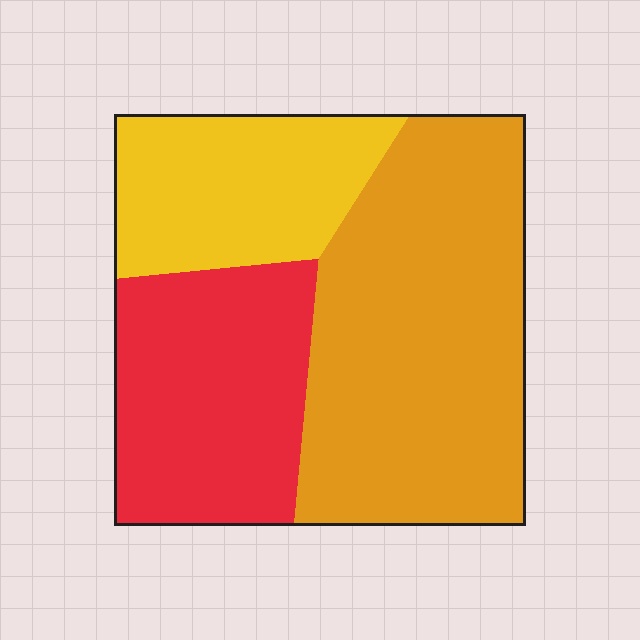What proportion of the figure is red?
Red covers around 30% of the figure.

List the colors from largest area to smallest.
From largest to smallest: orange, red, yellow.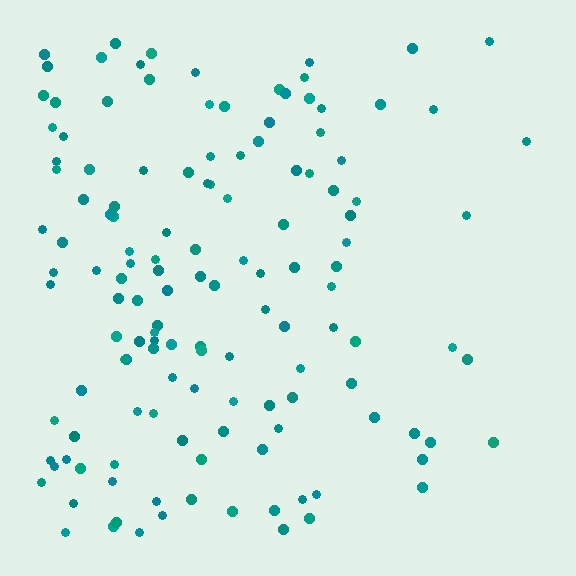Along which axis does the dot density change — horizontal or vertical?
Horizontal.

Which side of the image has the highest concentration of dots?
The left.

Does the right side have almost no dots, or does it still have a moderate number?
Still a moderate number, just noticeably fewer than the left.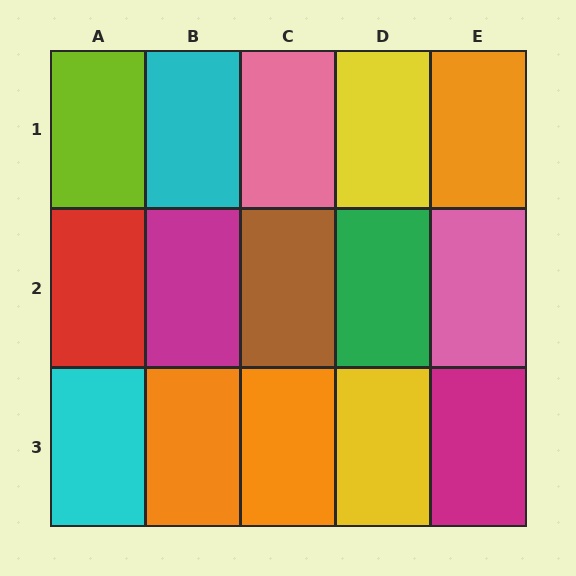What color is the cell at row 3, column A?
Cyan.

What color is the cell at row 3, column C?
Orange.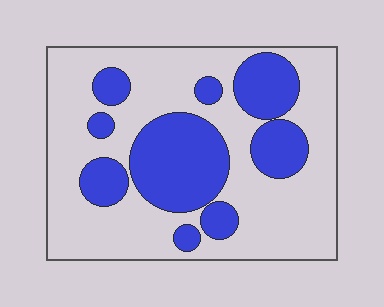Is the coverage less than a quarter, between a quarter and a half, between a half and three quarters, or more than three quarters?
Between a quarter and a half.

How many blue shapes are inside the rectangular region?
9.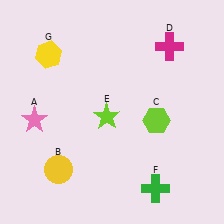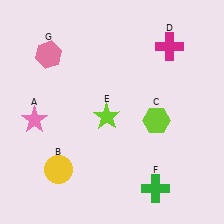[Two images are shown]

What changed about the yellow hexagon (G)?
In Image 1, G is yellow. In Image 2, it changed to pink.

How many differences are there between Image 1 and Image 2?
There is 1 difference between the two images.